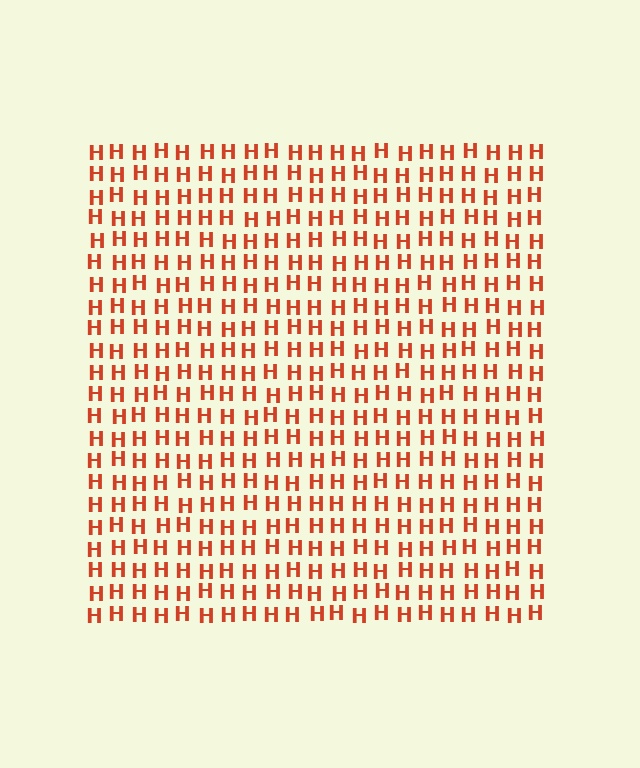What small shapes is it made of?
It is made of small letter H's.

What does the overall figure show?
The overall figure shows a square.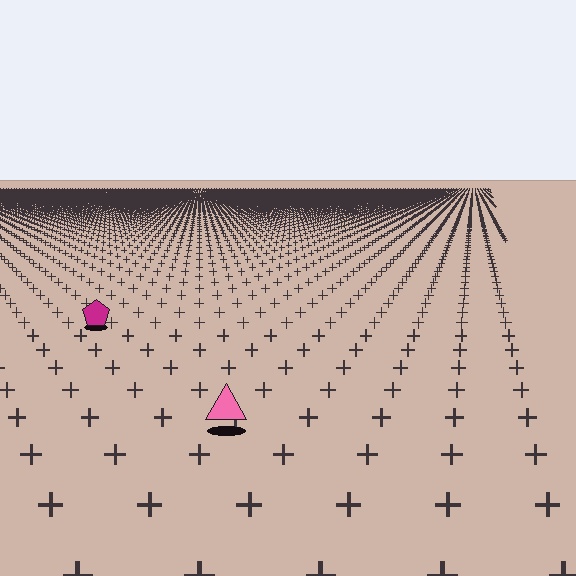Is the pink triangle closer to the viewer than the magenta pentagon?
Yes. The pink triangle is closer — you can tell from the texture gradient: the ground texture is coarser near it.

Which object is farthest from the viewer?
The magenta pentagon is farthest from the viewer. It appears smaller and the ground texture around it is denser.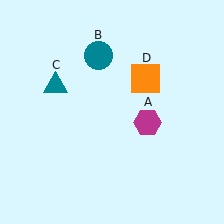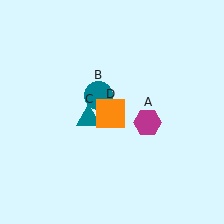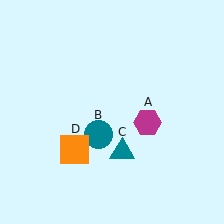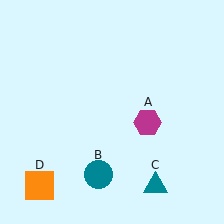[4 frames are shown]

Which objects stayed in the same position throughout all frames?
Magenta hexagon (object A) remained stationary.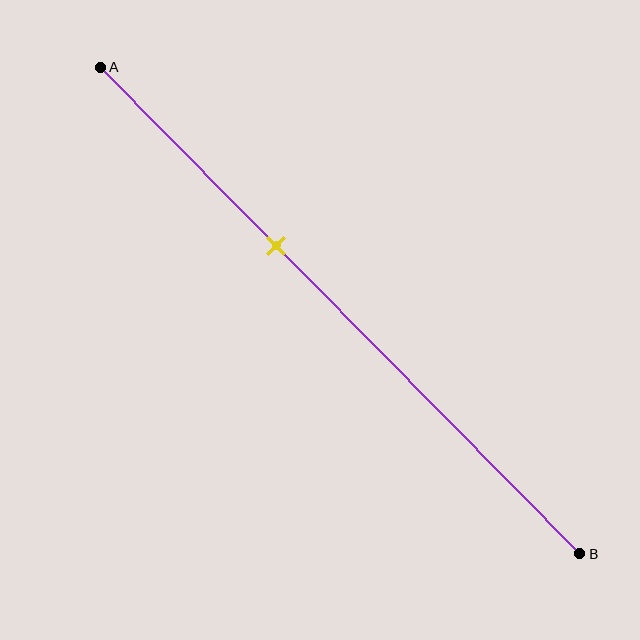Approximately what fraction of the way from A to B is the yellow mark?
The yellow mark is approximately 35% of the way from A to B.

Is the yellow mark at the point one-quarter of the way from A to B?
No, the mark is at about 35% from A, not at the 25% one-quarter point.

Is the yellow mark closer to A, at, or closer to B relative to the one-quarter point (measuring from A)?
The yellow mark is closer to point B than the one-quarter point of segment AB.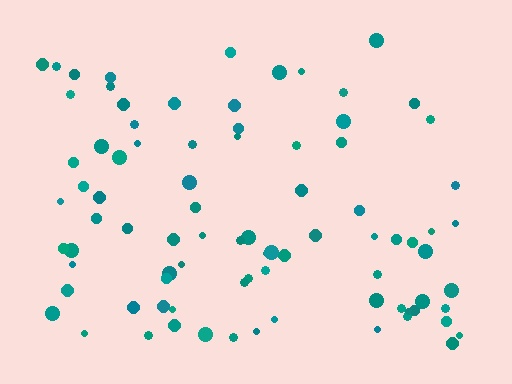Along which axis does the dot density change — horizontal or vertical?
Vertical.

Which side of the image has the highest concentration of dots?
The bottom.